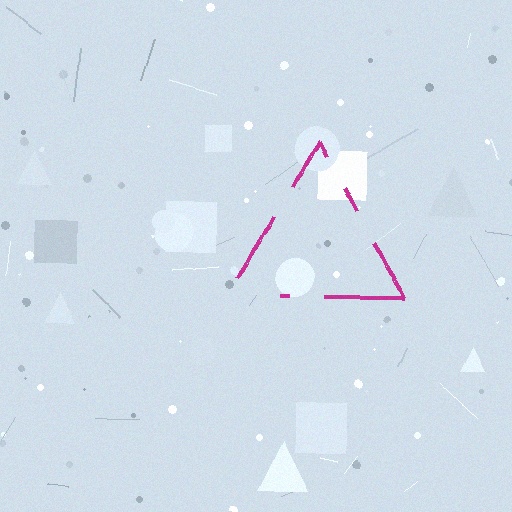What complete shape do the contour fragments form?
The contour fragments form a triangle.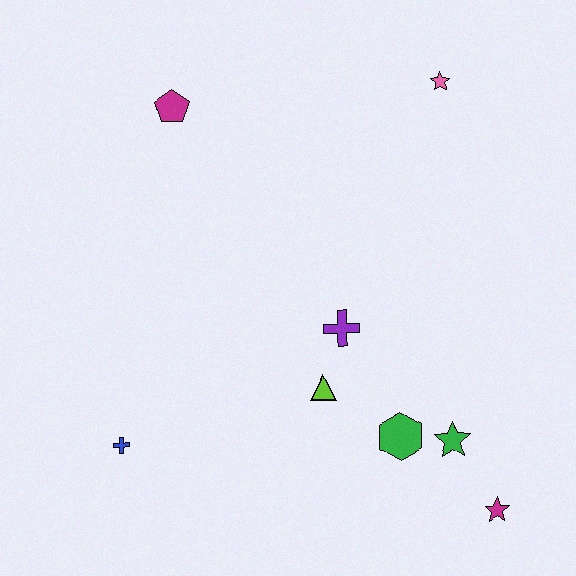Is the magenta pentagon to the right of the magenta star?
No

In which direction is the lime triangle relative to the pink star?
The lime triangle is below the pink star.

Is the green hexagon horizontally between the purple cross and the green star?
Yes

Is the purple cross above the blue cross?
Yes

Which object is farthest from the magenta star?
The magenta pentagon is farthest from the magenta star.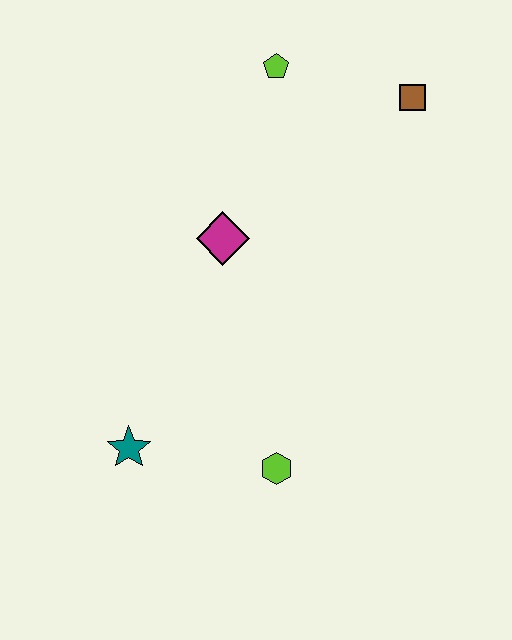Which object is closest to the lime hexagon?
The teal star is closest to the lime hexagon.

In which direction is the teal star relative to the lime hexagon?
The teal star is to the left of the lime hexagon.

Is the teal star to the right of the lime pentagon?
No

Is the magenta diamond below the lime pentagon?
Yes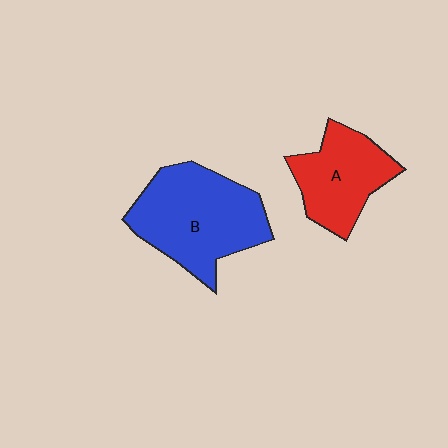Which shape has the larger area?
Shape B (blue).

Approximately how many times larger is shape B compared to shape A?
Approximately 1.5 times.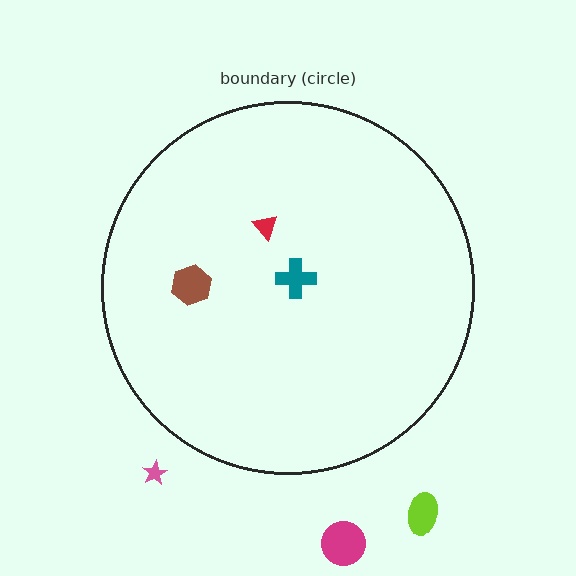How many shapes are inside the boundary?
3 inside, 3 outside.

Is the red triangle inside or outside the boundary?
Inside.